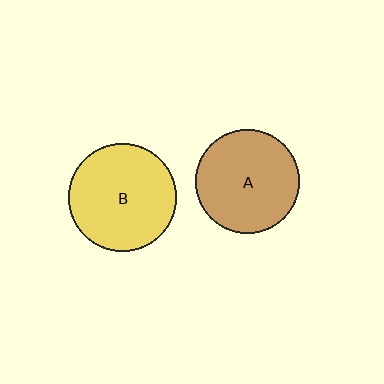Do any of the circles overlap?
No, none of the circles overlap.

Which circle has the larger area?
Circle B (yellow).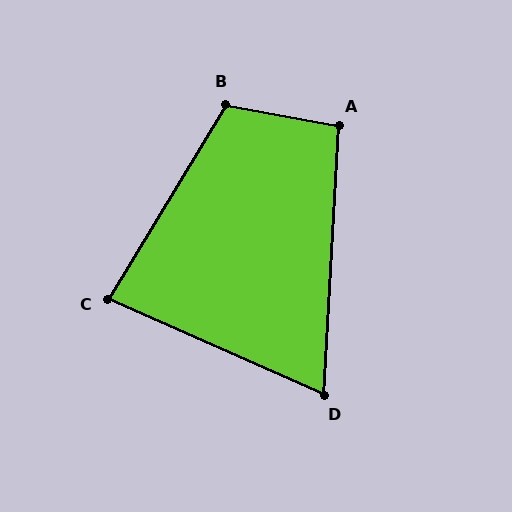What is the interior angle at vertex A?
Approximately 97 degrees (obtuse).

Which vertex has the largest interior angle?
B, at approximately 111 degrees.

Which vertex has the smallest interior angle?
D, at approximately 69 degrees.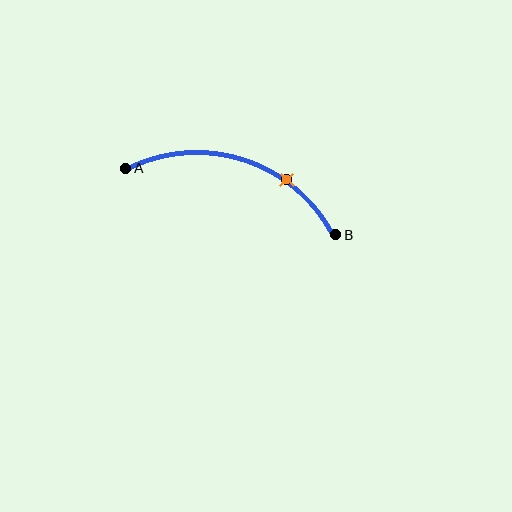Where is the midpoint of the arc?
The arc midpoint is the point on the curve farthest from the straight line joining A and B. It sits above that line.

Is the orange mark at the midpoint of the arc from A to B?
No. The orange mark lies on the arc but is closer to endpoint B. The arc midpoint would be at the point on the curve equidistant along the arc from both A and B.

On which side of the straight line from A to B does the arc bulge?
The arc bulges above the straight line connecting A and B.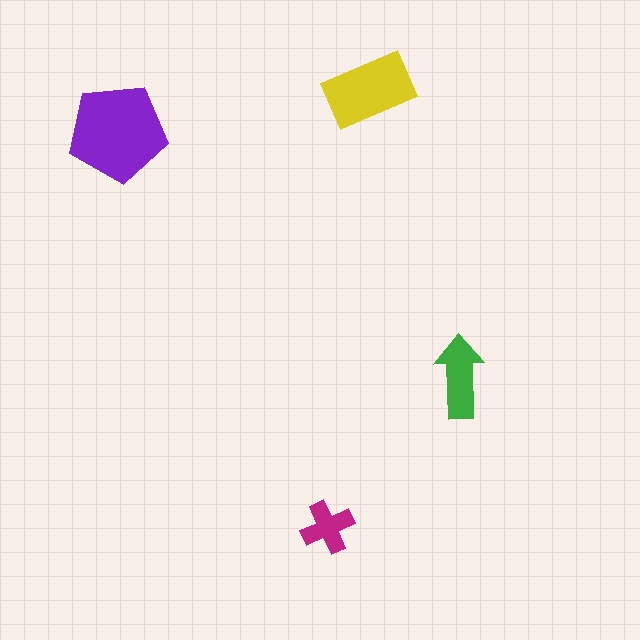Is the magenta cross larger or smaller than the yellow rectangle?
Smaller.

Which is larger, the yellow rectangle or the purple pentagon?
The purple pentagon.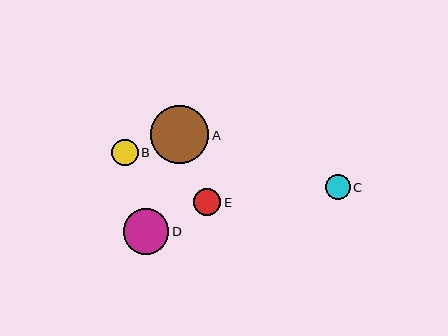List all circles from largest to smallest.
From largest to smallest: A, D, E, B, C.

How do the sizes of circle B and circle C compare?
Circle B and circle C are approximately the same size.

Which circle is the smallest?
Circle C is the smallest with a size of approximately 25 pixels.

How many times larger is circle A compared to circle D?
Circle A is approximately 1.3 times the size of circle D.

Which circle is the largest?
Circle A is the largest with a size of approximately 58 pixels.